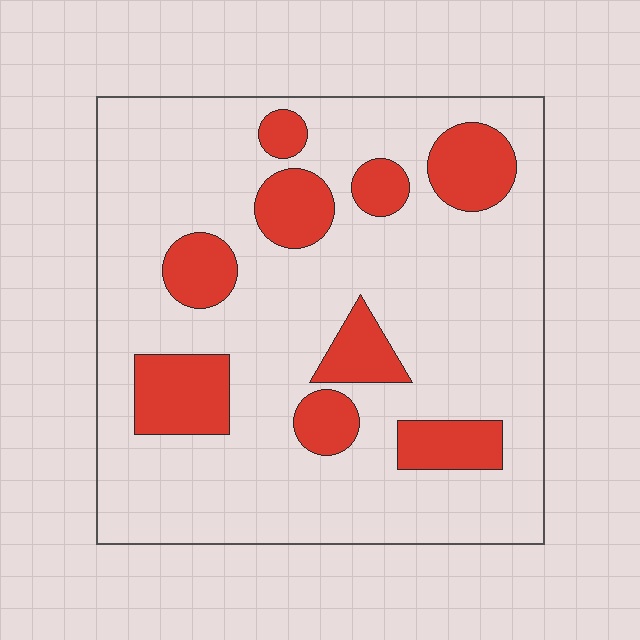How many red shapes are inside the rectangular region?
9.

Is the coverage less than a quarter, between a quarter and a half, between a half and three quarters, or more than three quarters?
Less than a quarter.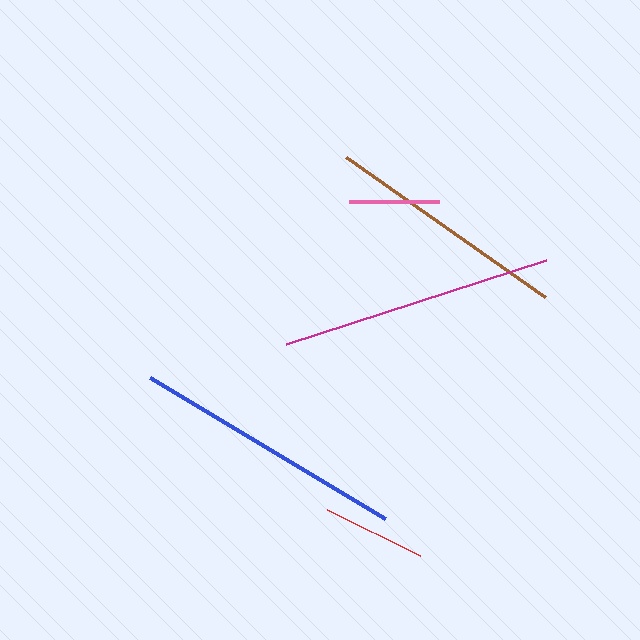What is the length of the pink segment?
The pink segment is approximately 90 pixels long.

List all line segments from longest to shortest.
From longest to shortest: blue, magenta, brown, red, pink.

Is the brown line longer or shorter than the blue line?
The blue line is longer than the brown line.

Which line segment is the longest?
The blue line is the longest at approximately 274 pixels.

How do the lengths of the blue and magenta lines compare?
The blue and magenta lines are approximately the same length.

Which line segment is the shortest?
The pink line is the shortest at approximately 90 pixels.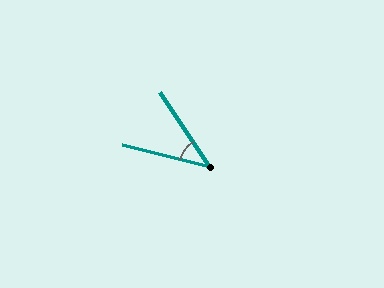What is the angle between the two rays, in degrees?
Approximately 42 degrees.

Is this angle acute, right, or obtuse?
It is acute.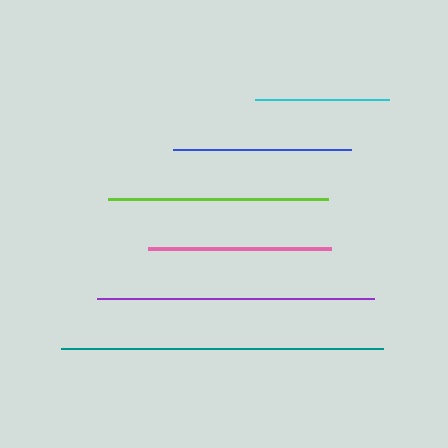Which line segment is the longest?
The teal line is the longest at approximately 322 pixels.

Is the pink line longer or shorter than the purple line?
The purple line is longer than the pink line.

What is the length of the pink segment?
The pink segment is approximately 183 pixels long.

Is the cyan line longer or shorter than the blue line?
The blue line is longer than the cyan line.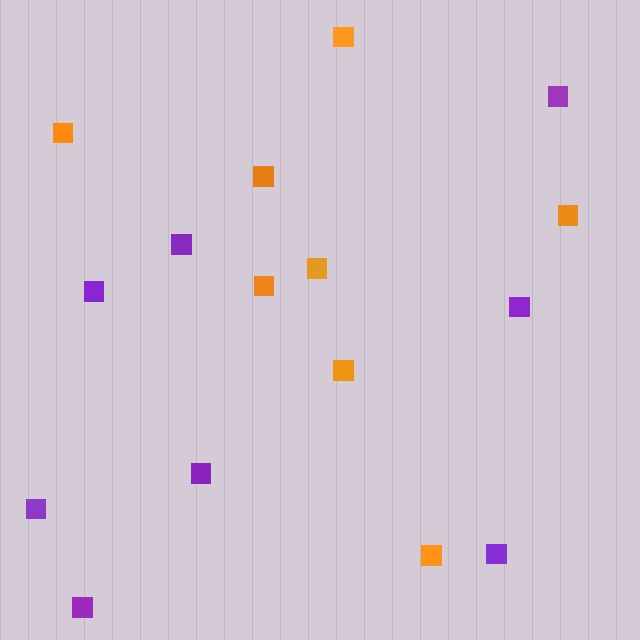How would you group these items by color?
There are 2 groups: one group of orange squares (8) and one group of purple squares (8).